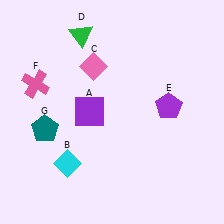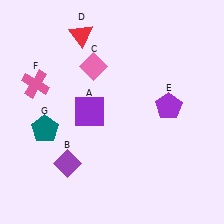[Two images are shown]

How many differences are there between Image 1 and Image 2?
There are 2 differences between the two images.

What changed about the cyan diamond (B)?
In Image 1, B is cyan. In Image 2, it changed to purple.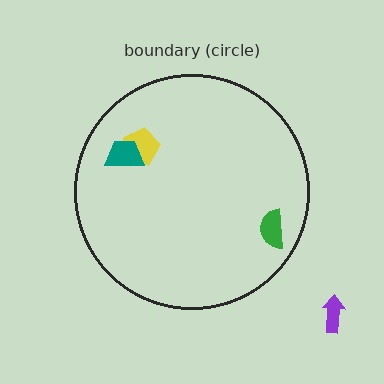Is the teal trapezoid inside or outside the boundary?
Inside.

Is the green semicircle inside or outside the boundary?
Inside.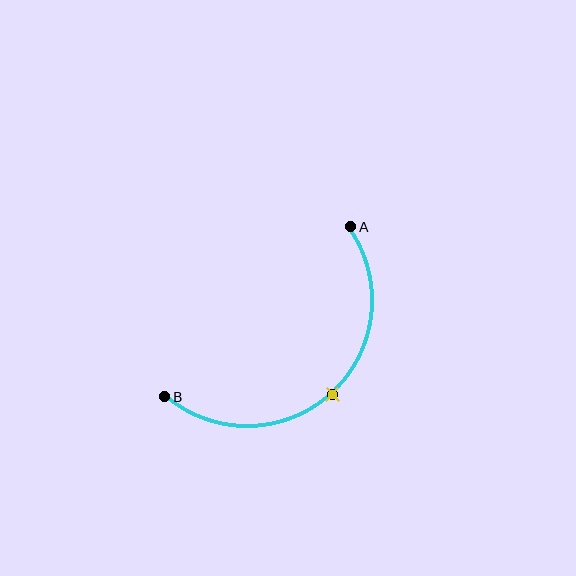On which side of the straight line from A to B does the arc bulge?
The arc bulges below and to the right of the straight line connecting A and B.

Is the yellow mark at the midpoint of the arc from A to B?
Yes. The yellow mark lies on the arc at equal arc-length from both A and B — it is the arc midpoint.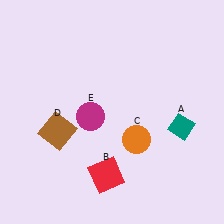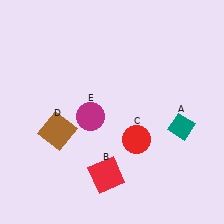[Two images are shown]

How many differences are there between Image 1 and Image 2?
There is 1 difference between the two images.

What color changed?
The circle (C) changed from orange in Image 1 to red in Image 2.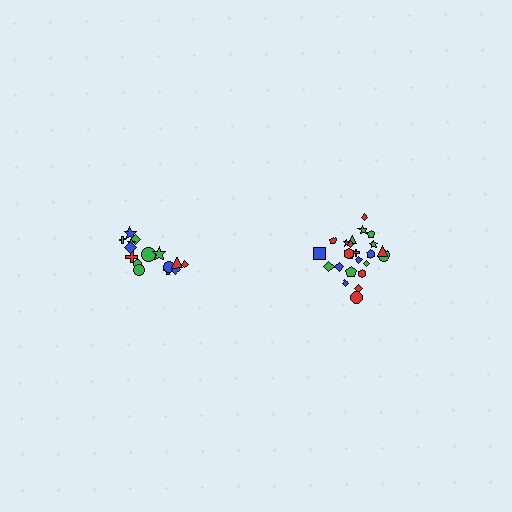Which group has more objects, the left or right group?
The right group.